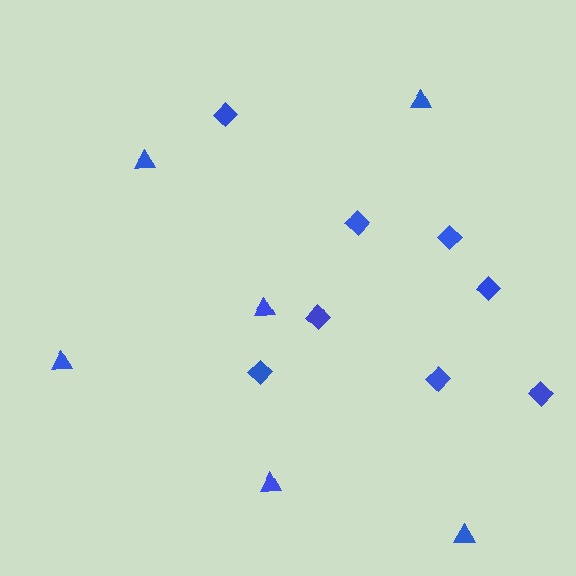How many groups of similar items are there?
There are 2 groups: one group of triangles (6) and one group of diamonds (8).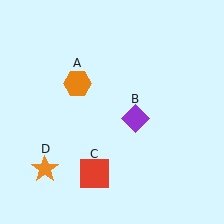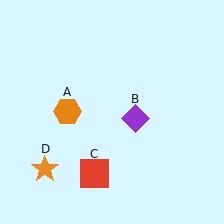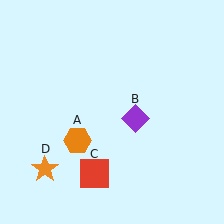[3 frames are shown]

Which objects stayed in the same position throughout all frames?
Purple diamond (object B) and red square (object C) and orange star (object D) remained stationary.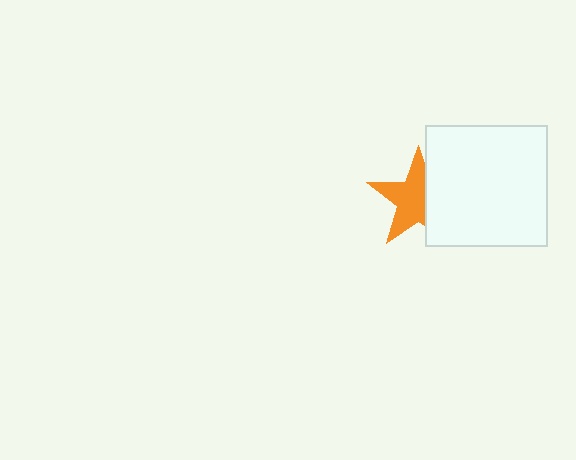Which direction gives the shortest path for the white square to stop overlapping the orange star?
Moving right gives the shortest separation.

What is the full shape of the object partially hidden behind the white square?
The partially hidden object is an orange star.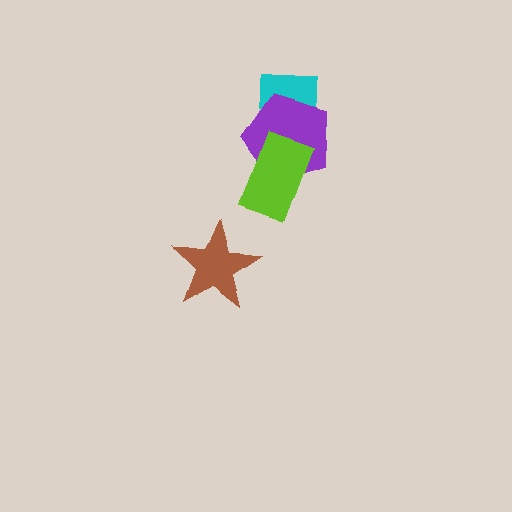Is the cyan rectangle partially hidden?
Yes, it is partially covered by another shape.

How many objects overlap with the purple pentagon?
2 objects overlap with the purple pentagon.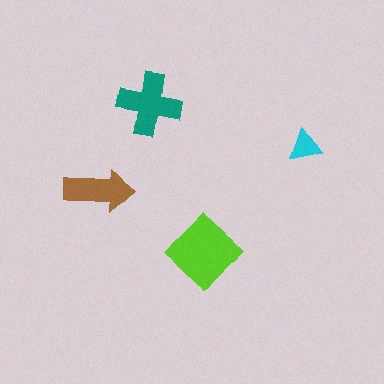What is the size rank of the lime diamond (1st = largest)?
1st.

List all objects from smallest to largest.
The cyan triangle, the brown arrow, the teal cross, the lime diamond.